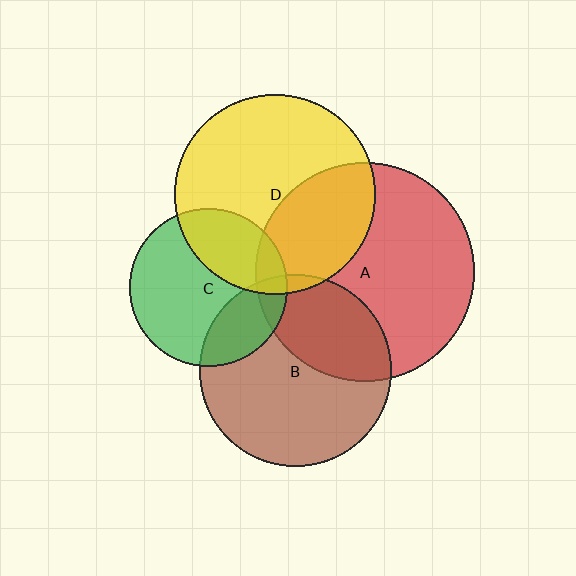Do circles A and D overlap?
Yes.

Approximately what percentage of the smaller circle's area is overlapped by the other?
Approximately 35%.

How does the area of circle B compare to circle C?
Approximately 1.5 times.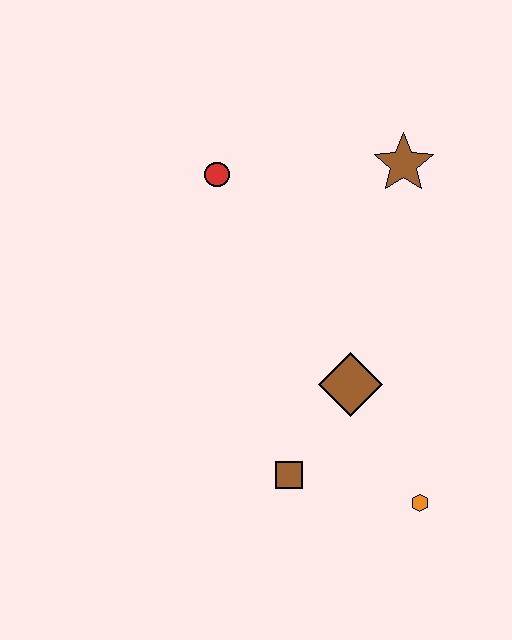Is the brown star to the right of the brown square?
Yes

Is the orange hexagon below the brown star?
Yes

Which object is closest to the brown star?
The red circle is closest to the brown star.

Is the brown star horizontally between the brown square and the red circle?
No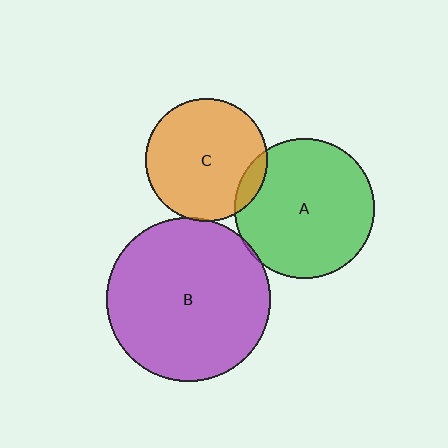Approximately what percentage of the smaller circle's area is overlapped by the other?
Approximately 5%.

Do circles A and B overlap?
Yes.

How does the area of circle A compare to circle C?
Approximately 1.3 times.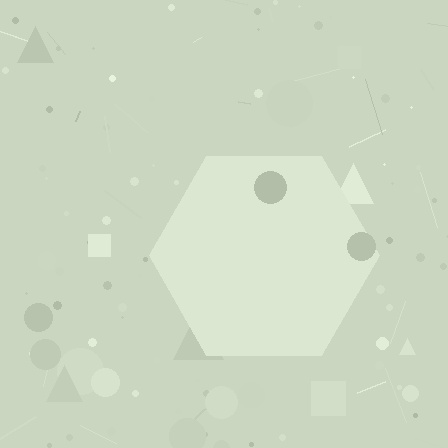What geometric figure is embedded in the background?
A hexagon is embedded in the background.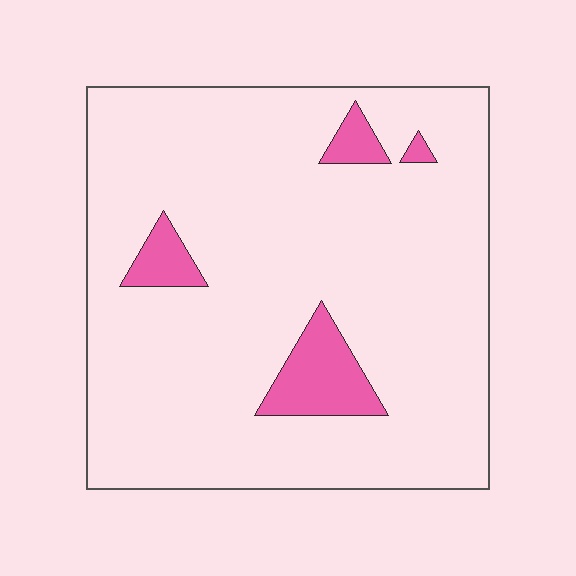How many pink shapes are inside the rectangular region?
4.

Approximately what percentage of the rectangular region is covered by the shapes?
Approximately 10%.